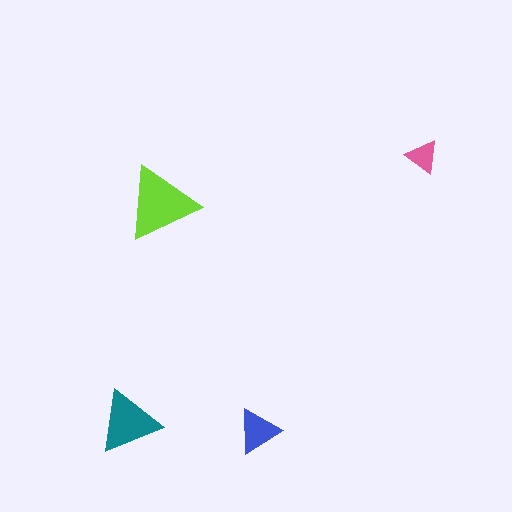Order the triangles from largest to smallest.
the lime one, the teal one, the blue one, the pink one.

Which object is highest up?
The pink triangle is topmost.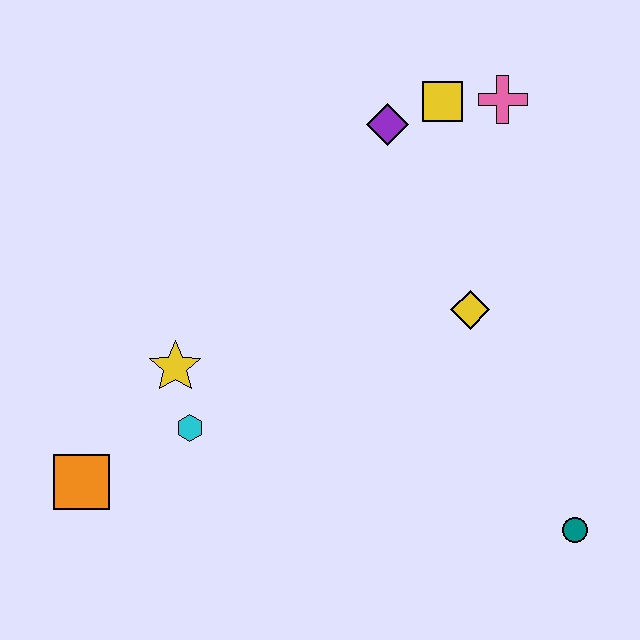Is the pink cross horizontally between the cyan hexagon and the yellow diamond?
No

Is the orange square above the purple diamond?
No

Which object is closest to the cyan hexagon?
The yellow star is closest to the cyan hexagon.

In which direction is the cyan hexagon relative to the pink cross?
The cyan hexagon is below the pink cross.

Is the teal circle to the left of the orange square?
No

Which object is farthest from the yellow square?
The orange square is farthest from the yellow square.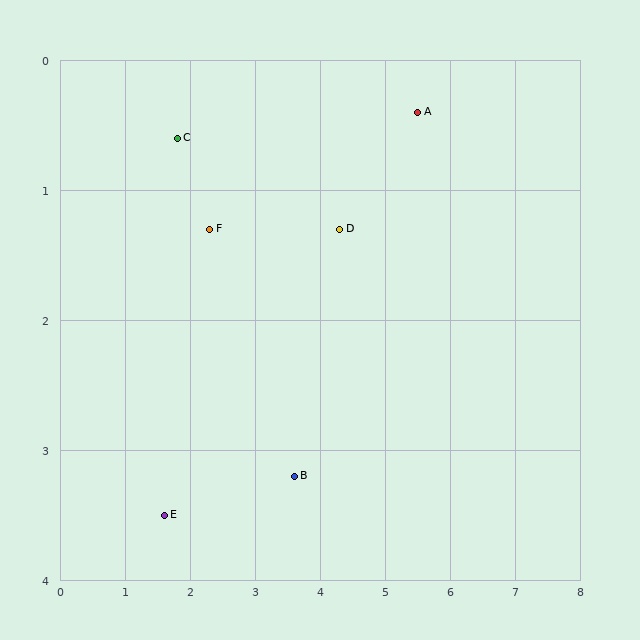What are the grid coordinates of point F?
Point F is at approximately (2.3, 1.3).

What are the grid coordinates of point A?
Point A is at approximately (5.5, 0.4).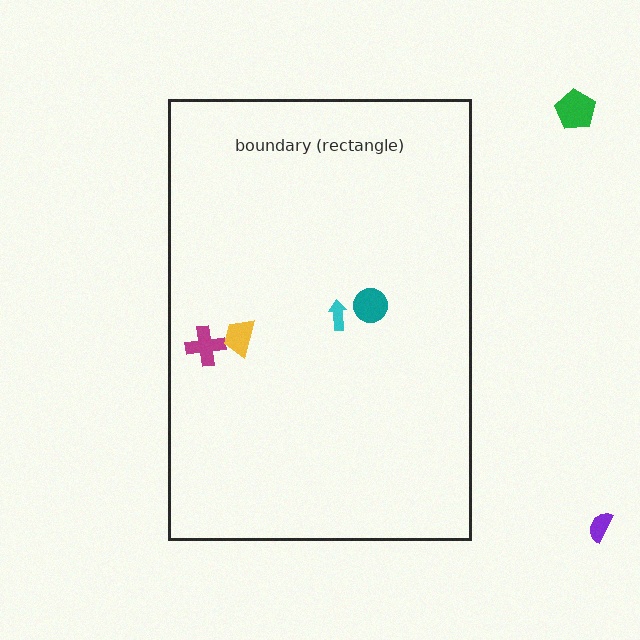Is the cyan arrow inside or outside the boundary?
Inside.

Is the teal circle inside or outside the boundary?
Inside.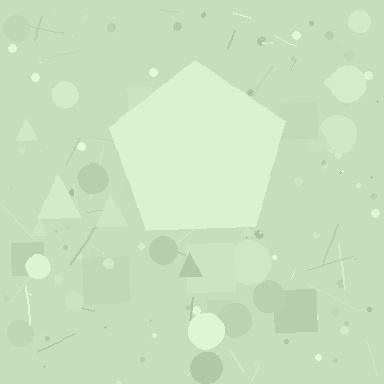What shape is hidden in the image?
A pentagon is hidden in the image.